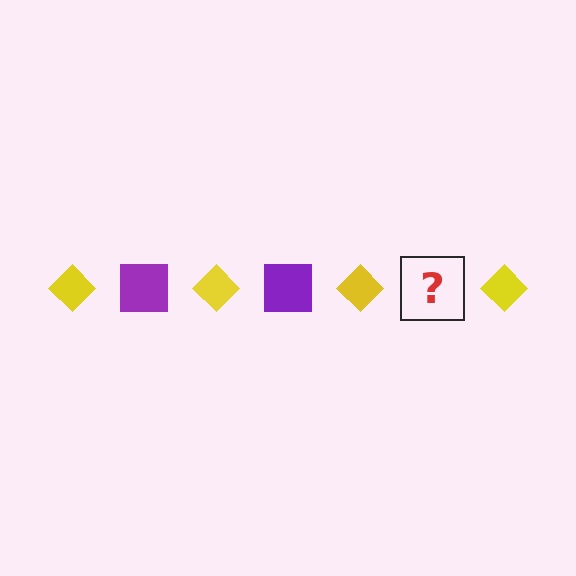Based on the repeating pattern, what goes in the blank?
The blank should be a purple square.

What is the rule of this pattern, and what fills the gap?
The rule is that the pattern alternates between yellow diamond and purple square. The gap should be filled with a purple square.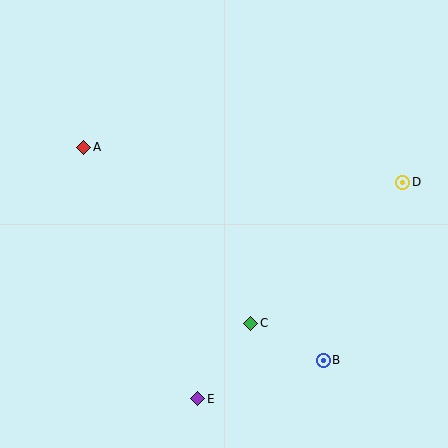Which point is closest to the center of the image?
Point C at (251, 323) is closest to the center.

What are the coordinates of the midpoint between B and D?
The midpoint between B and D is at (363, 271).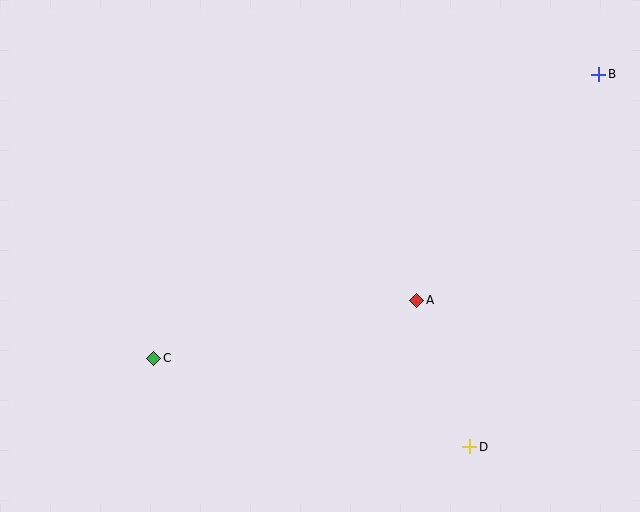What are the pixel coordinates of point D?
Point D is at (470, 447).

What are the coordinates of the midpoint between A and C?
The midpoint between A and C is at (285, 329).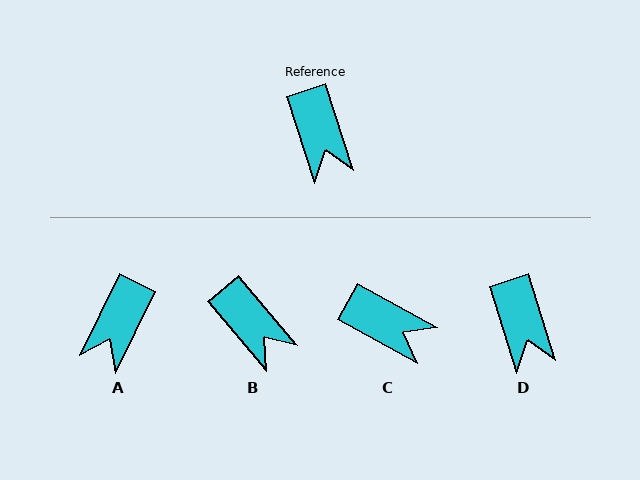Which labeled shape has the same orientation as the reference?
D.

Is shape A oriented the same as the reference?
No, it is off by about 43 degrees.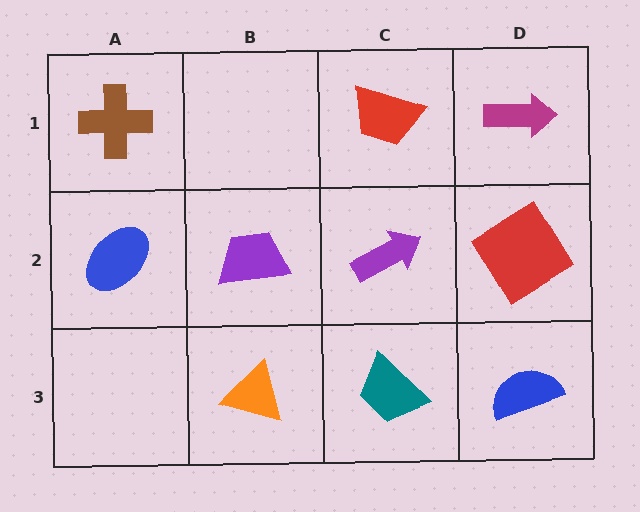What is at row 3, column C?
A teal trapezoid.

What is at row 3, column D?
A blue semicircle.